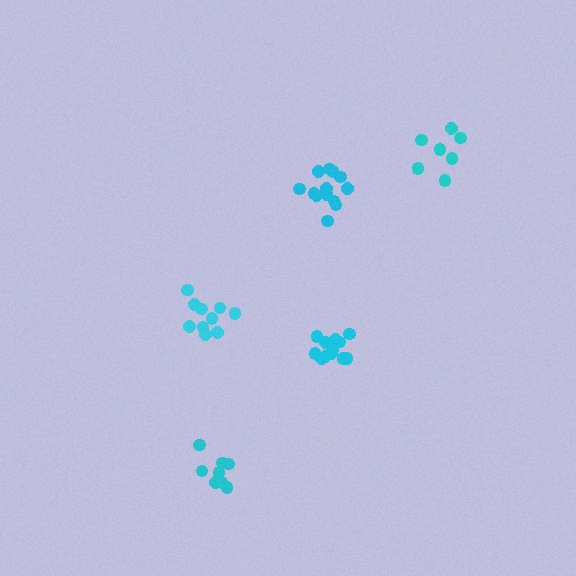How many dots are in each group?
Group 1: 13 dots, Group 2: 8 dots, Group 3: 12 dots, Group 4: 10 dots, Group 5: 7 dots (50 total).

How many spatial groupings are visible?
There are 5 spatial groupings.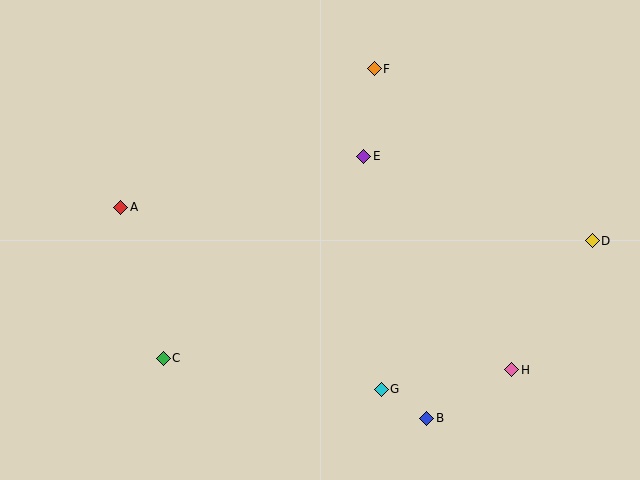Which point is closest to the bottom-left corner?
Point C is closest to the bottom-left corner.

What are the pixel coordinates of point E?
Point E is at (364, 156).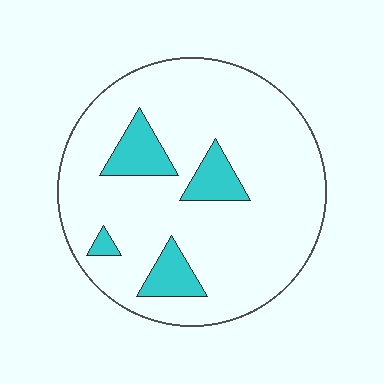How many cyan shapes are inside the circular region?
4.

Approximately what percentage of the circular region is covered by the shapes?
Approximately 15%.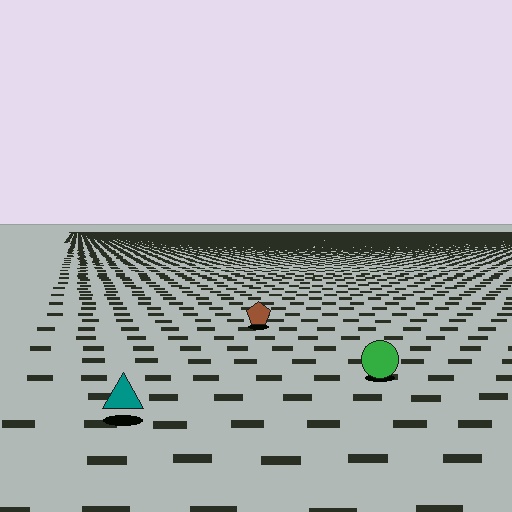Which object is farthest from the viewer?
The brown pentagon is farthest from the viewer. It appears smaller and the ground texture around it is denser.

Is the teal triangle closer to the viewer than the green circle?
Yes. The teal triangle is closer — you can tell from the texture gradient: the ground texture is coarser near it.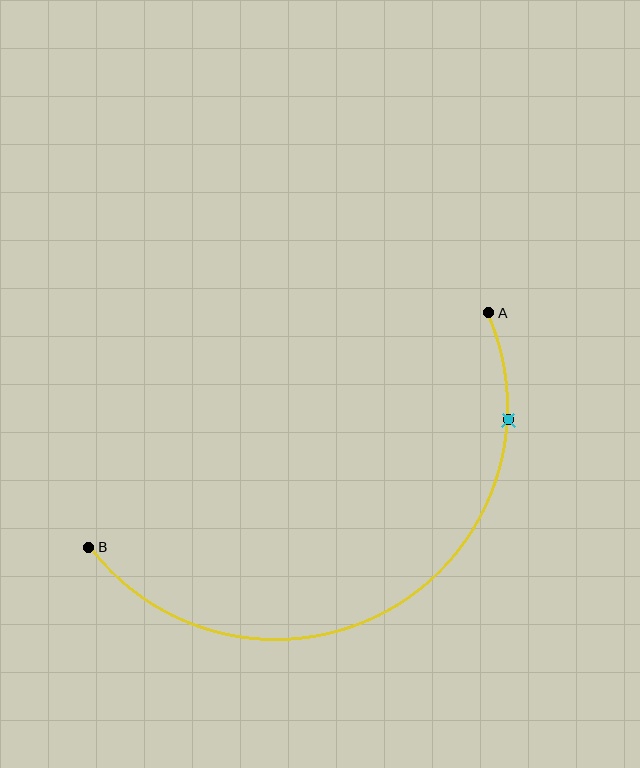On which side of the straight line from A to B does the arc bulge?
The arc bulges below the straight line connecting A and B.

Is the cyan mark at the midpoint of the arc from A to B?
No. The cyan mark lies on the arc but is closer to endpoint A. The arc midpoint would be at the point on the curve equidistant along the arc from both A and B.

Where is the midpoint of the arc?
The arc midpoint is the point on the curve farthest from the straight line joining A and B. It sits below that line.